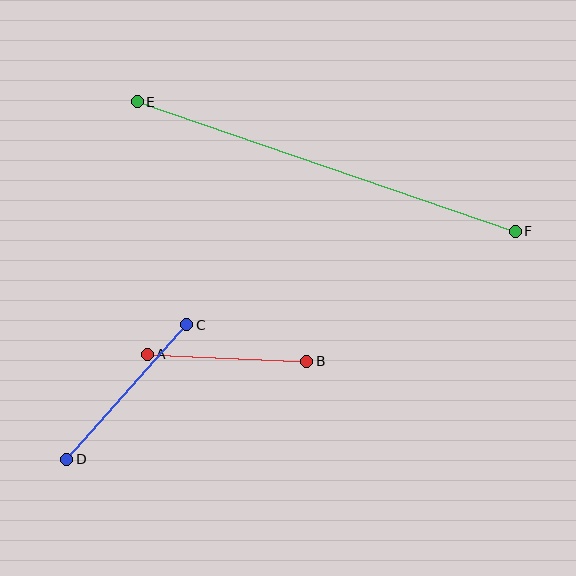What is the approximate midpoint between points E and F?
The midpoint is at approximately (326, 167) pixels.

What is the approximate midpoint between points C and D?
The midpoint is at approximately (127, 392) pixels.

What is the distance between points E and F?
The distance is approximately 400 pixels.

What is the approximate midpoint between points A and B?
The midpoint is at approximately (227, 358) pixels.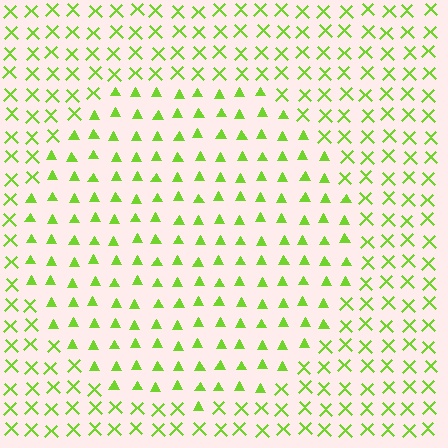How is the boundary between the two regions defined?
The boundary is defined by a change in element shape: triangles inside vs. X marks outside. All elements share the same color and spacing.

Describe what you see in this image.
The image is filled with small lime elements arranged in a uniform grid. A circle-shaped region contains triangles, while the surrounding area contains X marks. The boundary is defined purely by the change in element shape.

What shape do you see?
I see a circle.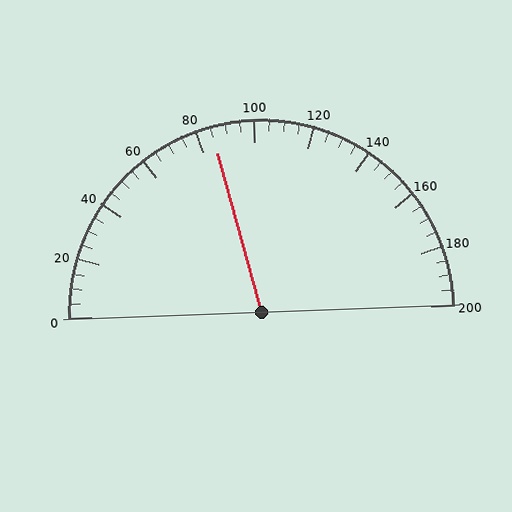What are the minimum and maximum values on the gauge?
The gauge ranges from 0 to 200.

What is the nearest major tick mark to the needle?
The nearest major tick mark is 80.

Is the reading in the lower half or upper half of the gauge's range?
The reading is in the lower half of the range (0 to 200).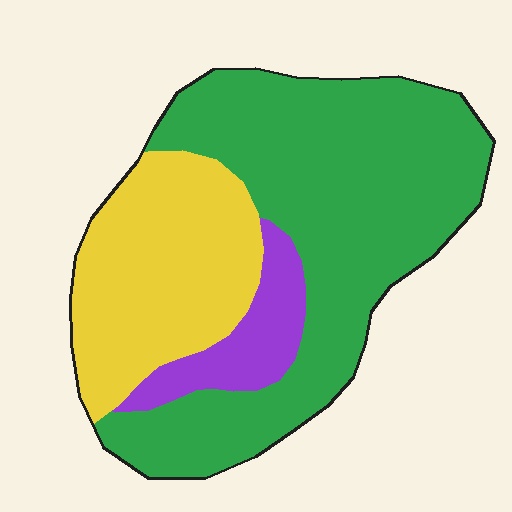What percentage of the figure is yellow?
Yellow covers about 30% of the figure.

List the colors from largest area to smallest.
From largest to smallest: green, yellow, purple.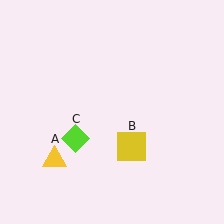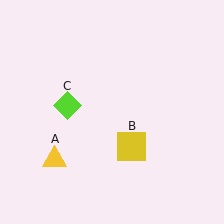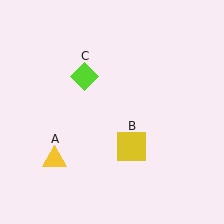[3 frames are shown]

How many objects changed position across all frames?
1 object changed position: lime diamond (object C).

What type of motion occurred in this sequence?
The lime diamond (object C) rotated clockwise around the center of the scene.